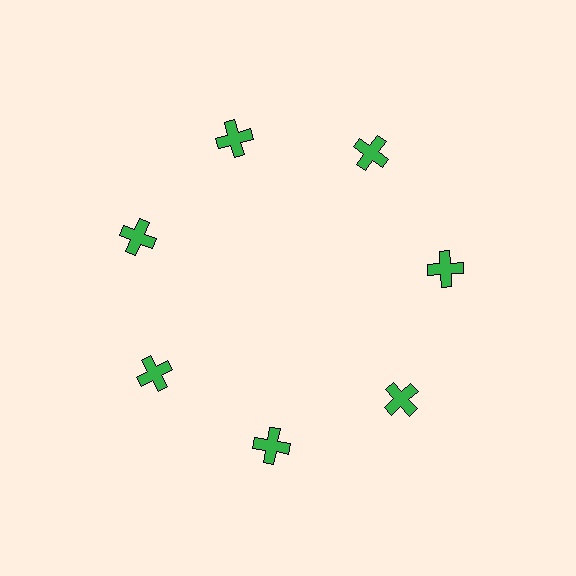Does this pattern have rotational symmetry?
Yes, this pattern has 7-fold rotational symmetry. It looks the same after rotating 51 degrees around the center.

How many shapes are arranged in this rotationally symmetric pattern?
There are 7 shapes, arranged in 7 groups of 1.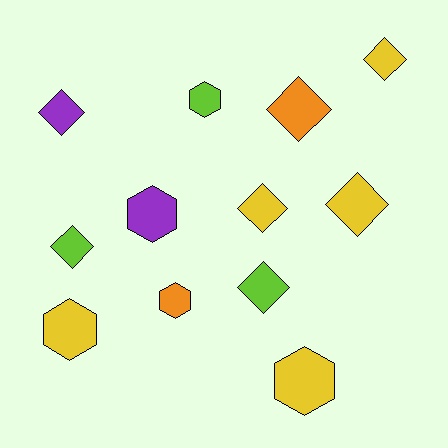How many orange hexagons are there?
There is 1 orange hexagon.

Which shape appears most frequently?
Diamond, with 7 objects.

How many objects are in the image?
There are 12 objects.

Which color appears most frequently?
Yellow, with 5 objects.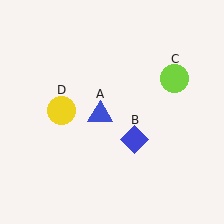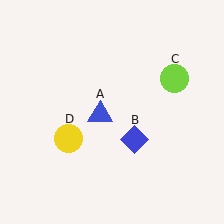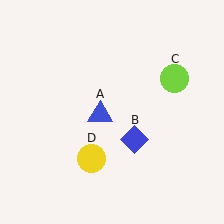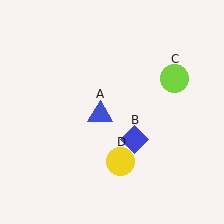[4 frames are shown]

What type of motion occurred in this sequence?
The yellow circle (object D) rotated counterclockwise around the center of the scene.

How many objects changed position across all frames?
1 object changed position: yellow circle (object D).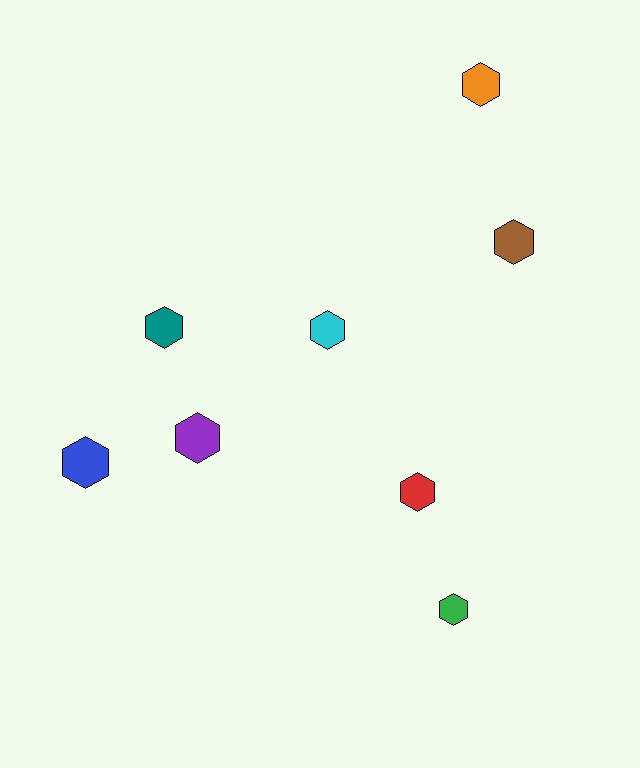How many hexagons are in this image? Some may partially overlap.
There are 8 hexagons.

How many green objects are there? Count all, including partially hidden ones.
There is 1 green object.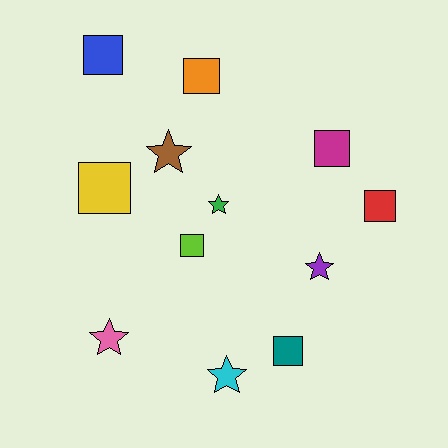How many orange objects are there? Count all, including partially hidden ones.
There is 1 orange object.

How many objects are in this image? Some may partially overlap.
There are 12 objects.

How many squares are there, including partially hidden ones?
There are 7 squares.